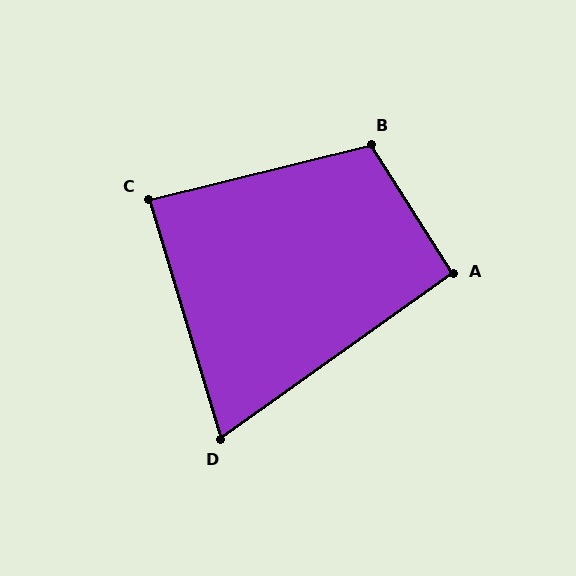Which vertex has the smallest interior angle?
D, at approximately 71 degrees.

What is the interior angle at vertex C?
Approximately 87 degrees (approximately right).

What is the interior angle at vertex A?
Approximately 93 degrees (approximately right).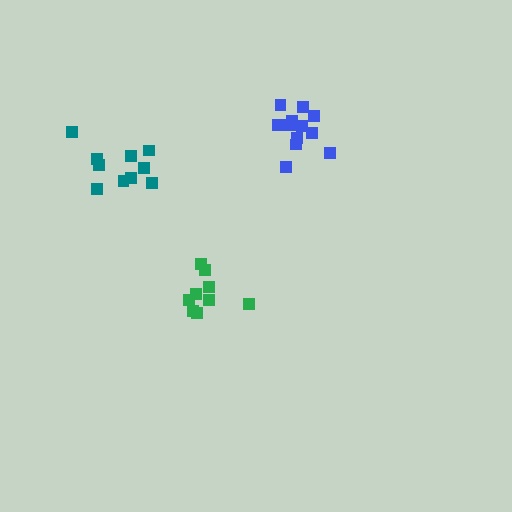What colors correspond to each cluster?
The clusters are colored: blue, green, teal.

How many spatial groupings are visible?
There are 3 spatial groupings.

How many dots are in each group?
Group 1: 12 dots, Group 2: 9 dots, Group 3: 10 dots (31 total).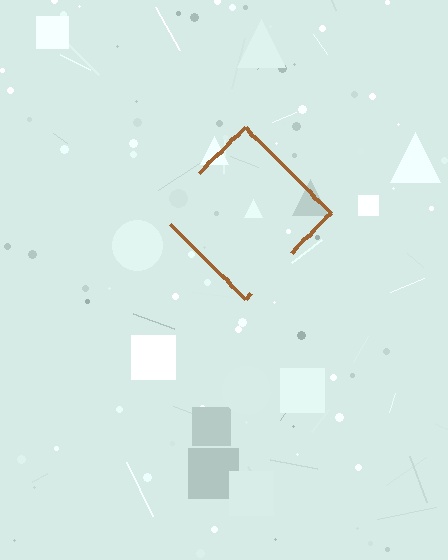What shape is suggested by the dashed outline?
The dashed outline suggests a diamond.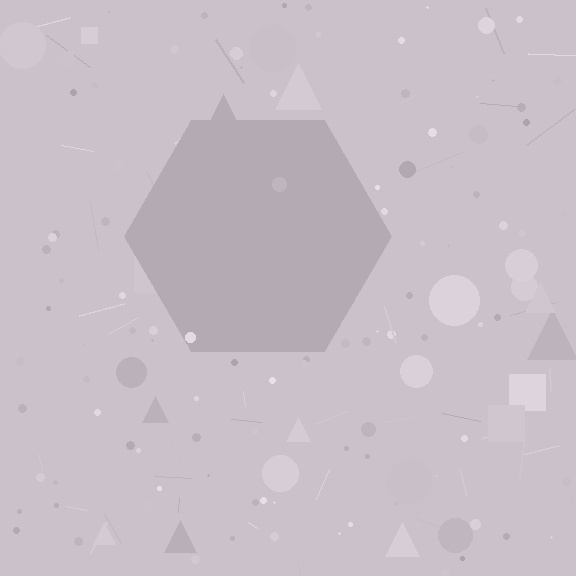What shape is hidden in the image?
A hexagon is hidden in the image.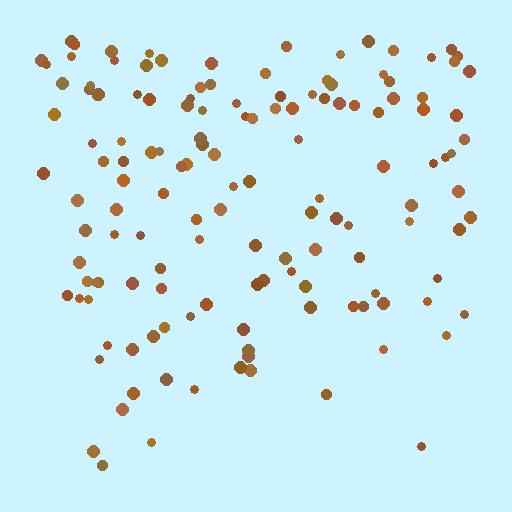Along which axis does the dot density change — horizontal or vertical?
Vertical.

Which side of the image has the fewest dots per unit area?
The bottom.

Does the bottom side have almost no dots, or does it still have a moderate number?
Still a moderate number, just noticeably fewer than the top.